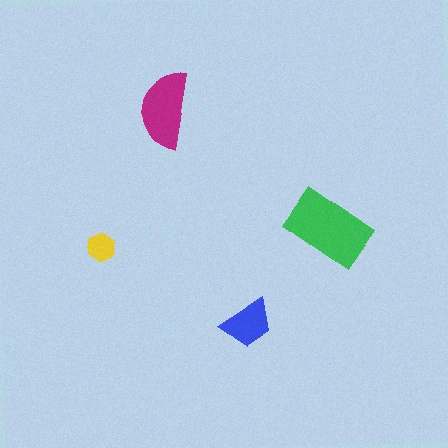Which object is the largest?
The green rectangle.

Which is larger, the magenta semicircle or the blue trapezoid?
The magenta semicircle.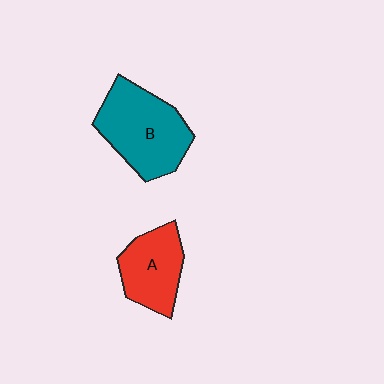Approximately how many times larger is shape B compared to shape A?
Approximately 1.4 times.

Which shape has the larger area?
Shape B (teal).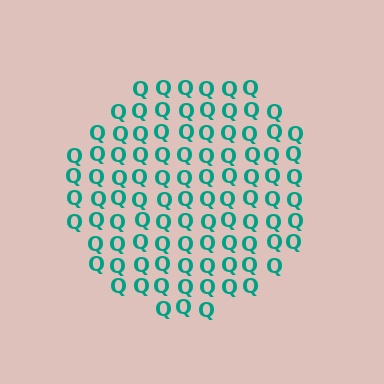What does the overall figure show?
The overall figure shows a circle.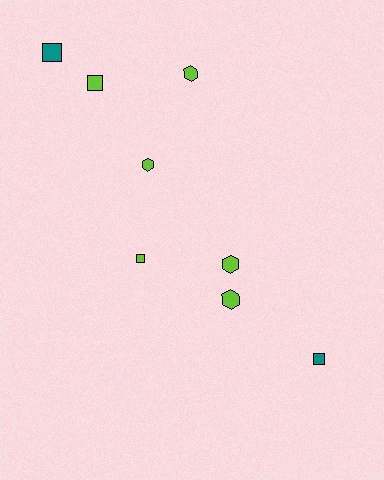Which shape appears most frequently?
Square, with 4 objects.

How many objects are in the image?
There are 8 objects.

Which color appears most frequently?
Lime, with 6 objects.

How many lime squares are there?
There are 2 lime squares.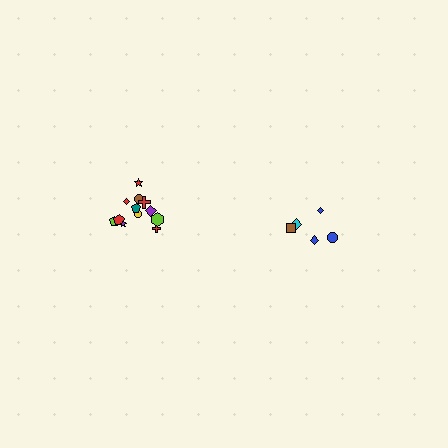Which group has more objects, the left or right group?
The left group.